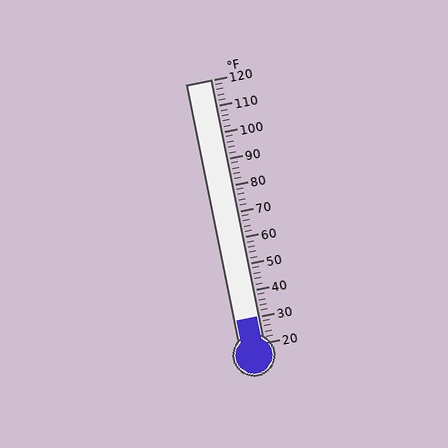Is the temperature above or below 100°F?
The temperature is below 100°F.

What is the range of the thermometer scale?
The thermometer scale ranges from 20°F to 120°F.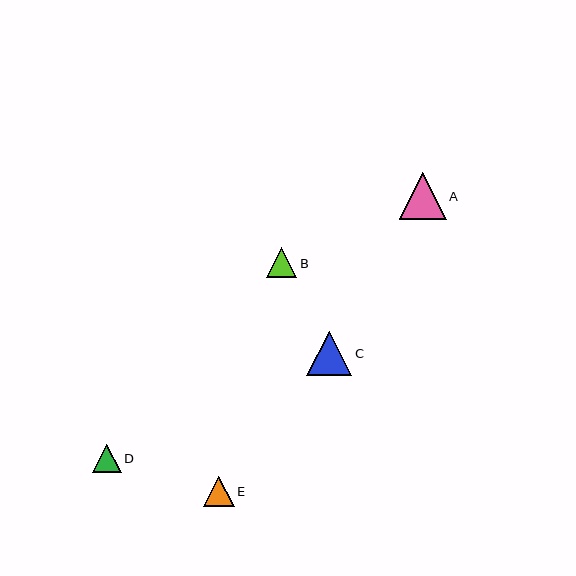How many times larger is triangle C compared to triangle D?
Triangle C is approximately 1.6 times the size of triangle D.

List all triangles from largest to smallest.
From largest to smallest: A, C, E, B, D.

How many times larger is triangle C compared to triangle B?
Triangle C is approximately 1.5 times the size of triangle B.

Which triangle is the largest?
Triangle A is the largest with a size of approximately 47 pixels.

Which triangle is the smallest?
Triangle D is the smallest with a size of approximately 28 pixels.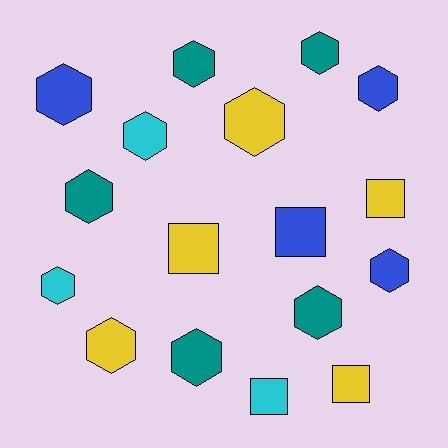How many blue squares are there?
There is 1 blue square.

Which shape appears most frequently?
Hexagon, with 12 objects.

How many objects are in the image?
There are 17 objects.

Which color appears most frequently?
Teal, with 5 objects.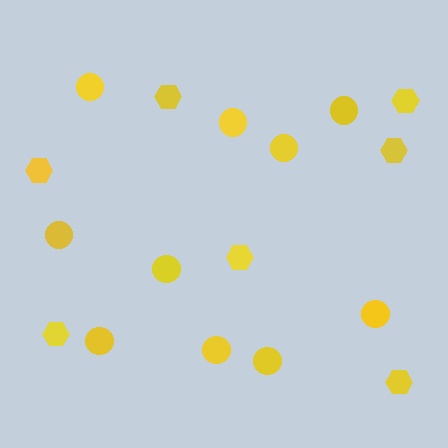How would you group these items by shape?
There are 2 groups: one group of circles (10) and one group of hexagons (7).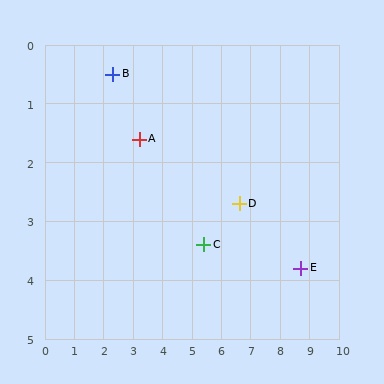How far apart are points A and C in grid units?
Points A and C are about 2.8 grid units apart.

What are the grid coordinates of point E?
Point E is at approximately (8.7, 3.8).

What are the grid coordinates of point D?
Point D is at approximately (6.6, 2.7).